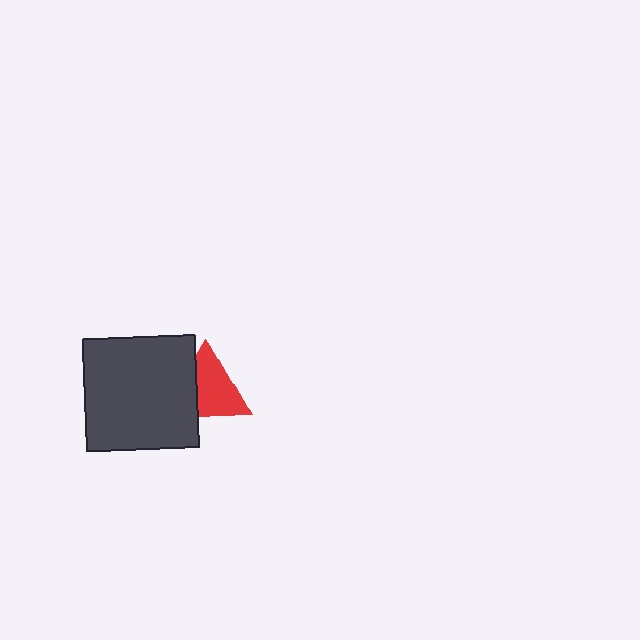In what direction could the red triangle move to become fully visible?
The red triangle could move right. That would shift it out from behind the dark gray square entirely.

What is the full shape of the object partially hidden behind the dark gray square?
The partially hidden object is a red triangle.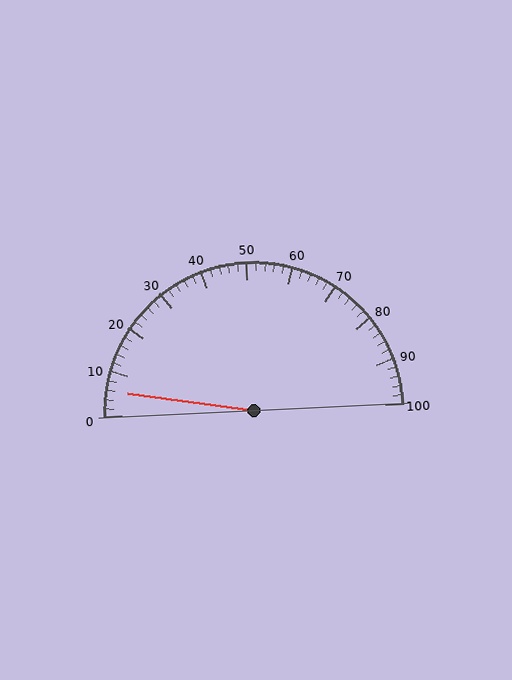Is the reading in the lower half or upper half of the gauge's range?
The reading is in the lower half of the range (0 to 100).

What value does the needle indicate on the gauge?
The needle indicates approximately 6.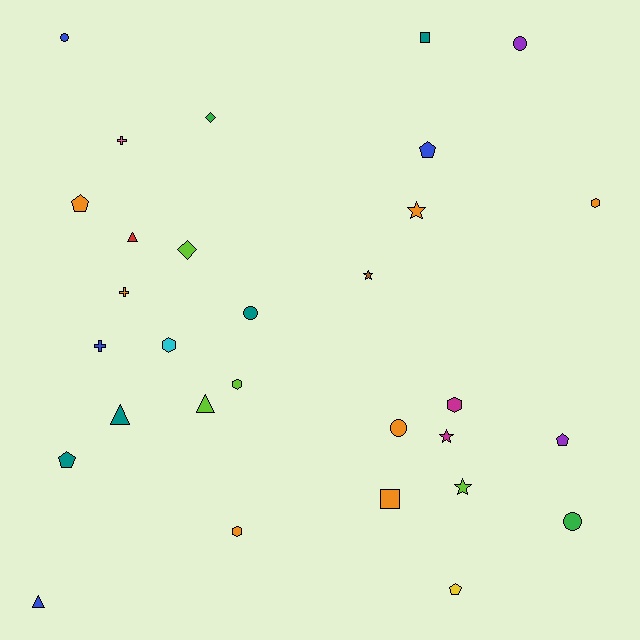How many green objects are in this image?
There are 2 green objects.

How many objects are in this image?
There are 30 objects.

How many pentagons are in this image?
There are 5 pentagons.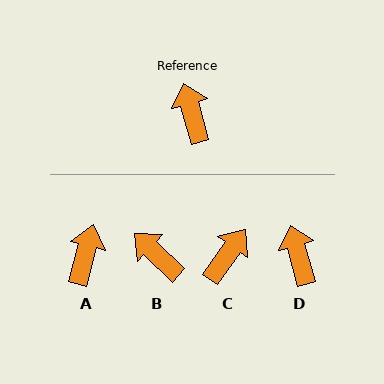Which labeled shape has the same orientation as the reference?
D.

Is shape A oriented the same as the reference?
No, it is off by about 30 degrees.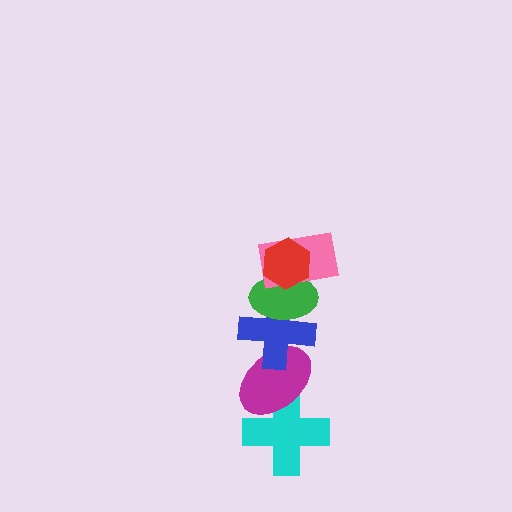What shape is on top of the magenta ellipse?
The blue cross is on top of the magenta ellipse.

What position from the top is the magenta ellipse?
The magenta ellipse is 5th from the top.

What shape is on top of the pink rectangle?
The red hexagon is on top of the pink rectangle.